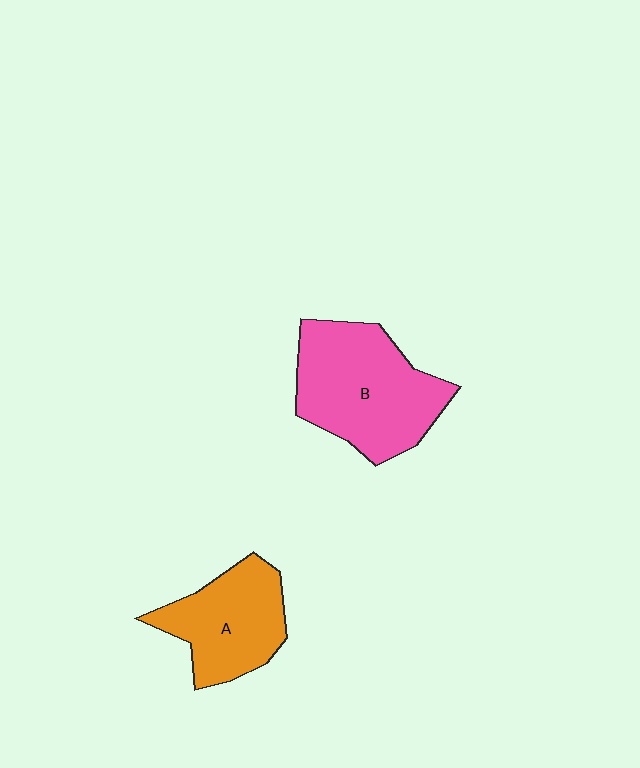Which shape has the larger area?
Shape B (pink).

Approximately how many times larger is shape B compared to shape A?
Approximately 1.4 times.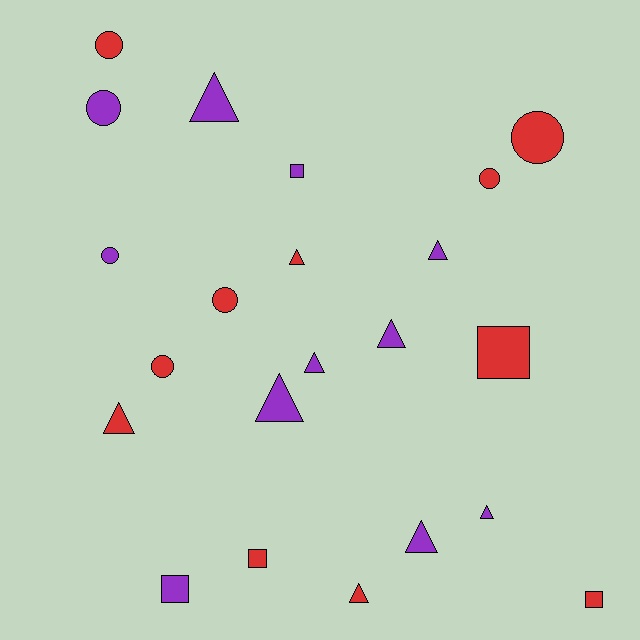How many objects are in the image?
There are 22 objects.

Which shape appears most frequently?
Triangle, with 10 objects.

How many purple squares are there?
There are 2 purple squares.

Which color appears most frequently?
Purple, with 11 objects.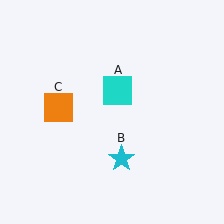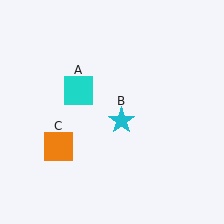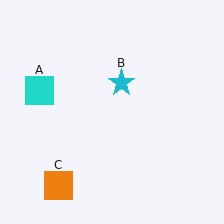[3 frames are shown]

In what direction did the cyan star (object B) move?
The cyan star (object B) moved up.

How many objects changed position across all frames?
3 objects changed position: cyan square (object A), cyan star (object B), orange square (object C).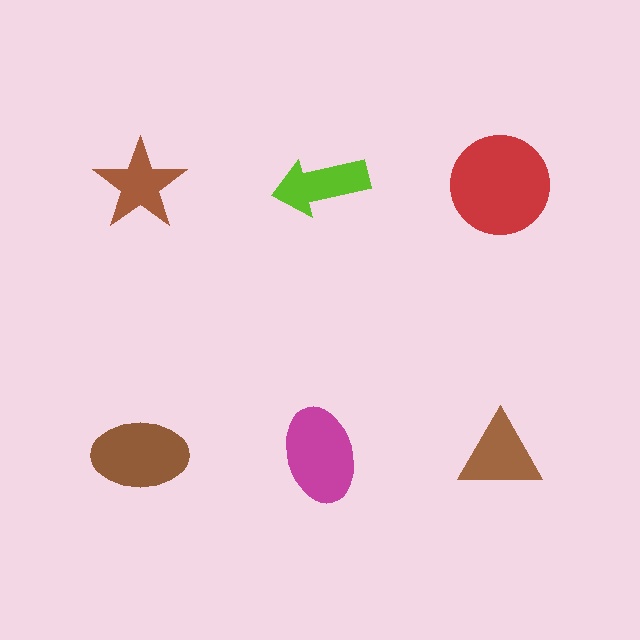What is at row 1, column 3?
A red circle.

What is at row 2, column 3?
A brown triangle.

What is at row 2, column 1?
A brown ellipse.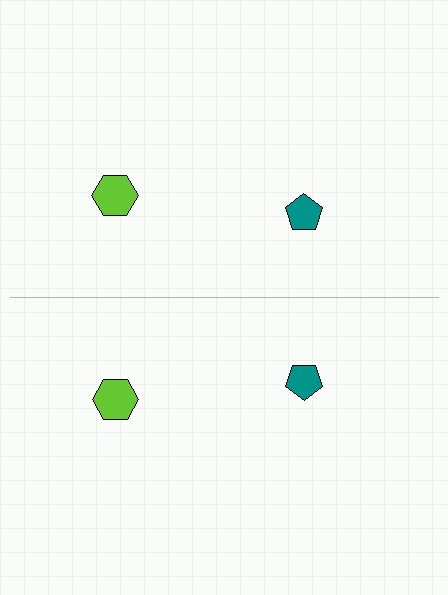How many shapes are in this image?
There are 4 shapes in this image.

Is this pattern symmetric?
Yes, this pattern has bilateral (reflection) symmetry.